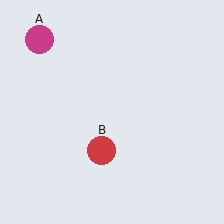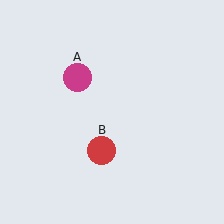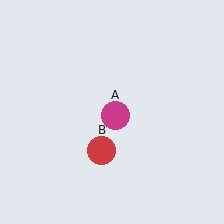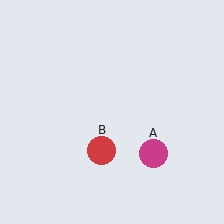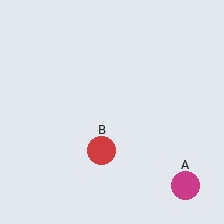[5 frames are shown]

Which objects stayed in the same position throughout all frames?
Red circle (object B) remained stationary.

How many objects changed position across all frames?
1 object changed position: magenta circle (object A).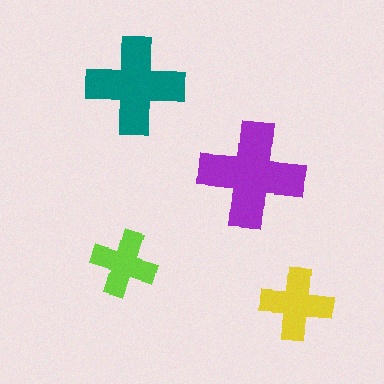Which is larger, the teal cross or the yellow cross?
The teal one.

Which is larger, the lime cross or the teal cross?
The teal one.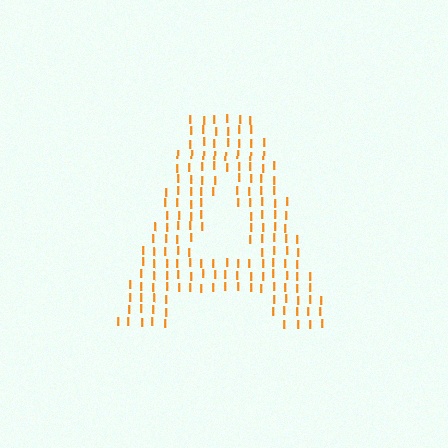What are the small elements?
The small elements are letter I's.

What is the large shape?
The large shape is the letter A.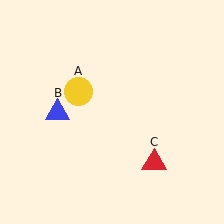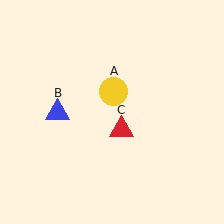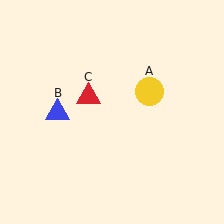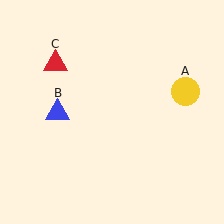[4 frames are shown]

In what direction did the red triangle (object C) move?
The red triangle (object C) moved up and to the left.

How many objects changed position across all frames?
2 objects changed position: yellow circle (object A), red triangle (object C).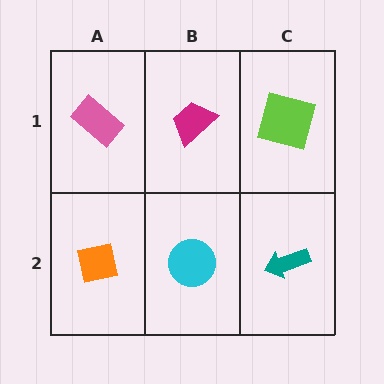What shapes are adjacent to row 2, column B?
A magenta trapezoid (row 1, column B), an orange square (row 2, column A), a teal arrow (row 2, column C).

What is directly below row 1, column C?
A teal arrow.